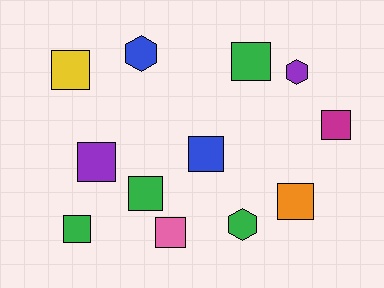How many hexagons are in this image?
There are 3 hexagons.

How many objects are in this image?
There are 12 objects.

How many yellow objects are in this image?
There is 1 yellow object.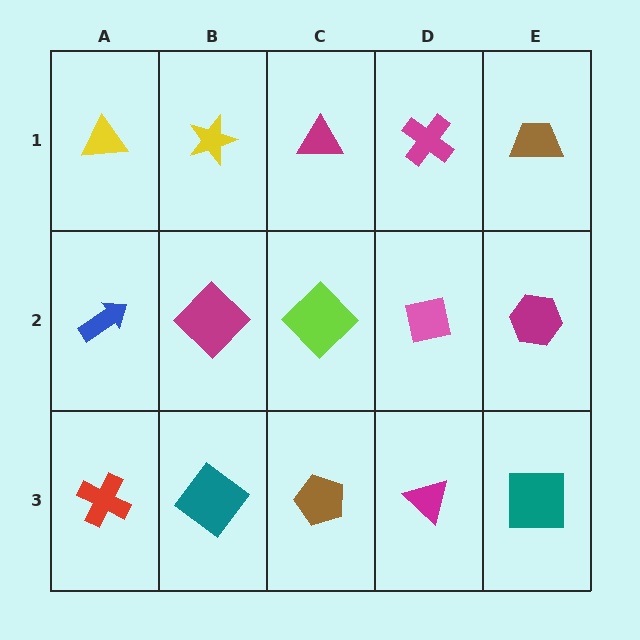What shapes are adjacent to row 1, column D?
A pink square (row 2, column D), a magenta triangle (row 1, column C), a brown trapezoid (row 1, column E).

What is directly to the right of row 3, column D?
A teal square.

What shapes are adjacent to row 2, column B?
A yellow star (row 1, column B), a teal diamond (row 3, column B), a blue arrow (row 2, column A), a lime diamond (row 2, column C).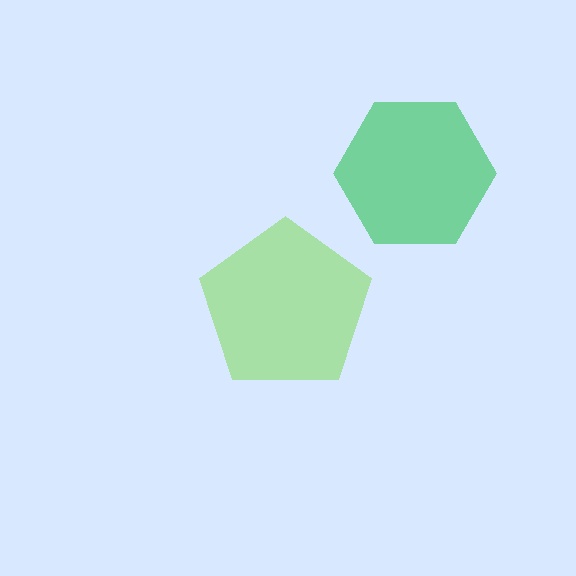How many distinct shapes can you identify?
There are 2 distinct shapes: a lime pentagon, a green hexagon.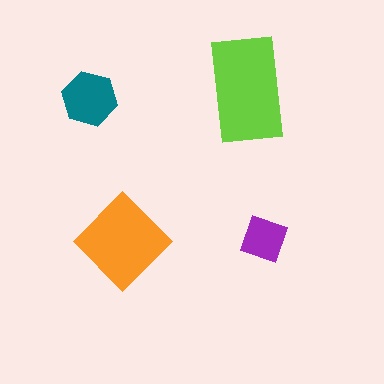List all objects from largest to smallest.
The lime rectangle, the orange diamond, the teal hexagon, the purple square.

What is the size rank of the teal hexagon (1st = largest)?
3rd.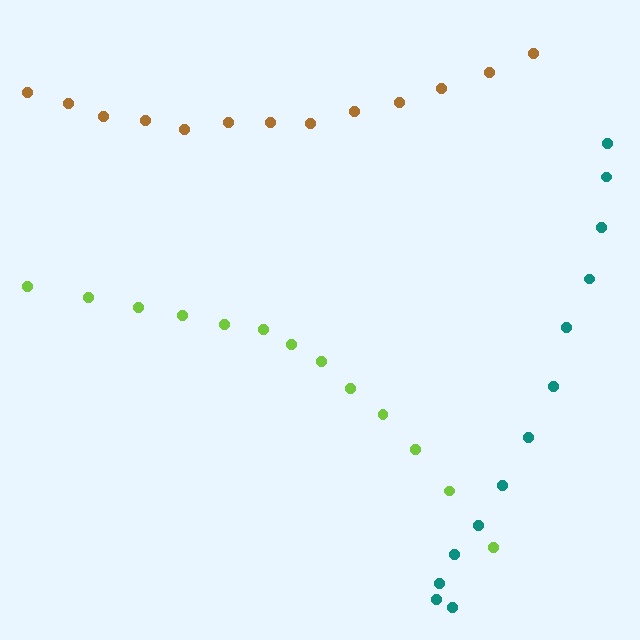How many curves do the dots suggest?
There are 3 distinct paths.